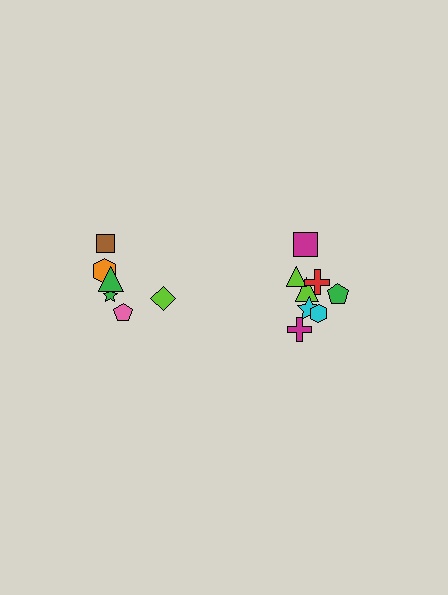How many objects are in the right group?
There are 8 objects.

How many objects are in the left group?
There are 6 objects.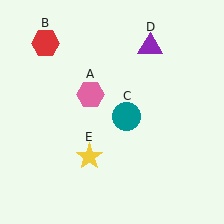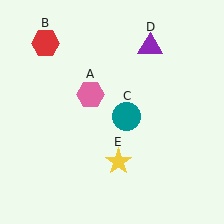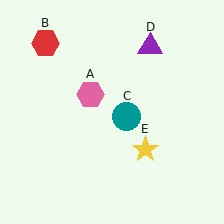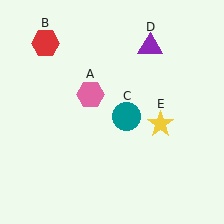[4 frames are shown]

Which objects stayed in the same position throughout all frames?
Pink hexagon (object A) and red hexagon (object B) and teal circle (object C) and purple triangle (object D) remained stationary.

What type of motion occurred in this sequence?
The yellow star (object E) rotated counterclockwise around the center of the scene.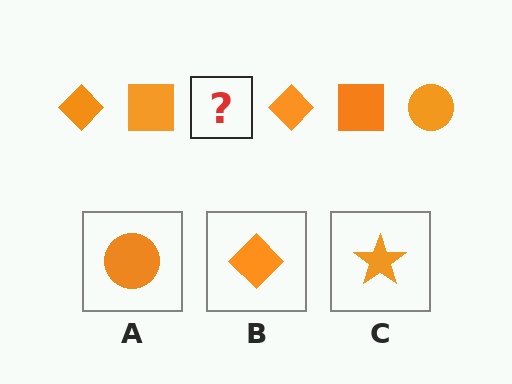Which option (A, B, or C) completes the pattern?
A.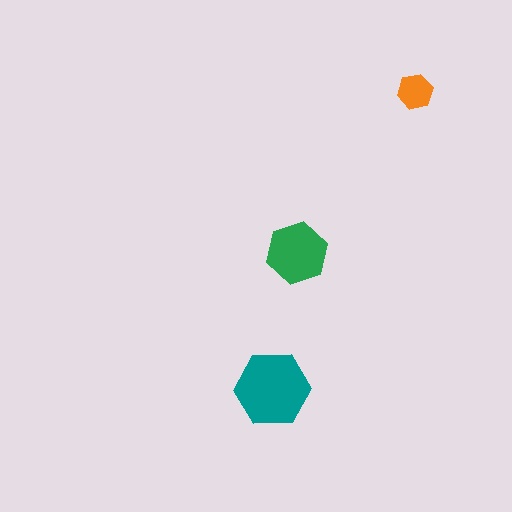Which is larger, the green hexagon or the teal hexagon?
The teal one.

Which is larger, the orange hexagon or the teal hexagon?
The teal one.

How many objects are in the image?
There are 3 objects in the image.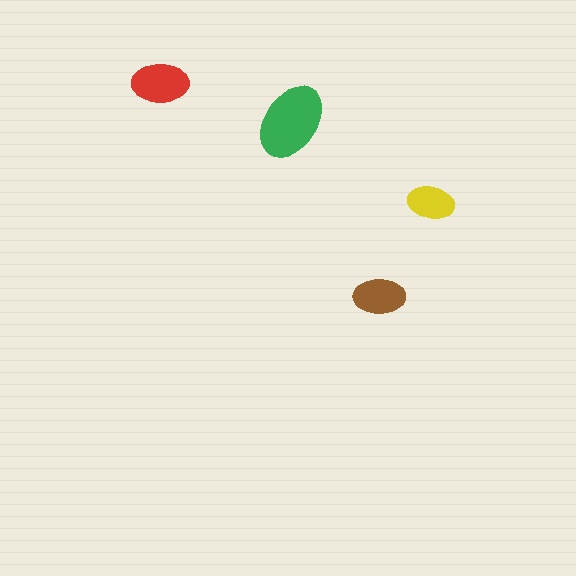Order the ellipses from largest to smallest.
the green one, the red one, the brown one, the yellow one.